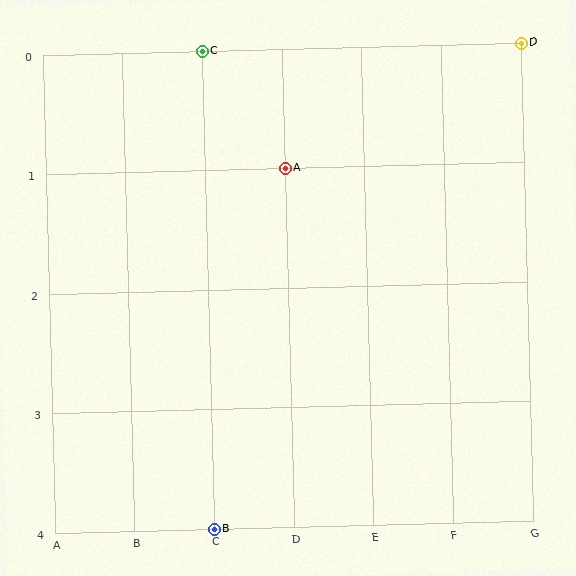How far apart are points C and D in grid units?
Points C and D are 4 columns apart.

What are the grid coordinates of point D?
Point D is at grid coordinates (G, 0).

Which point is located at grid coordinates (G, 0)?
Point D is at (G, 0).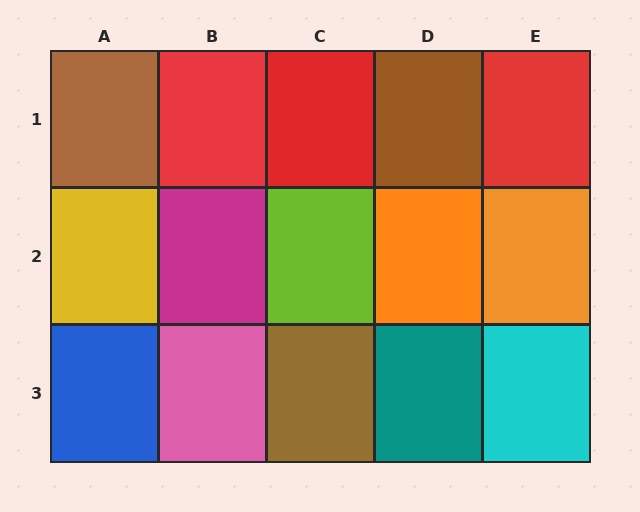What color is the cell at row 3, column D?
Teal.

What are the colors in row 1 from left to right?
Brown, red, red, brown, red.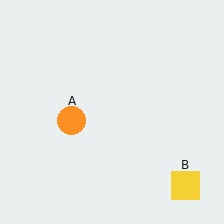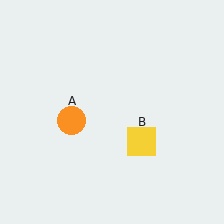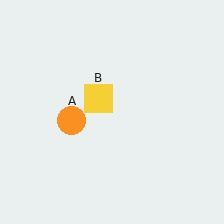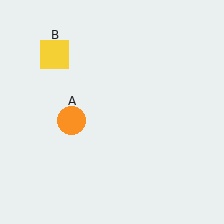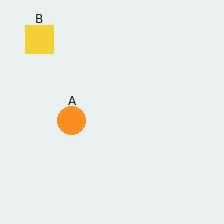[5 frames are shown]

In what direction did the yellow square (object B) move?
The yellow square (object B) moved up and to the left.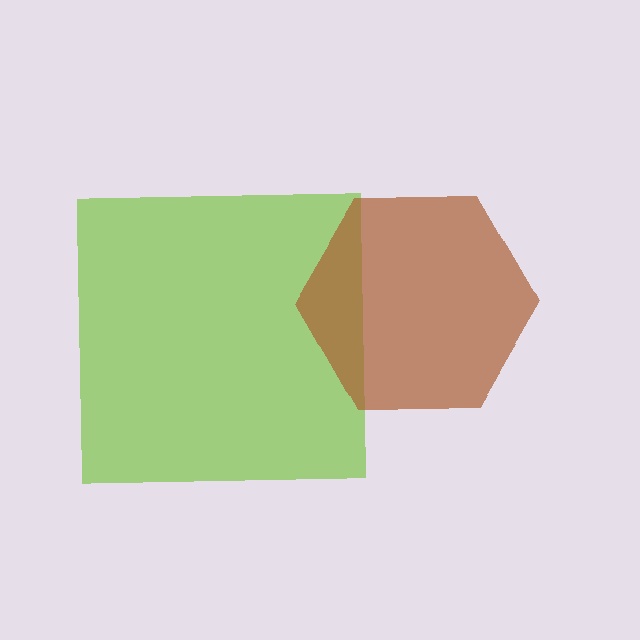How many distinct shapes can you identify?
There are 2 distinct shapes: a lime square, a brown hexagon.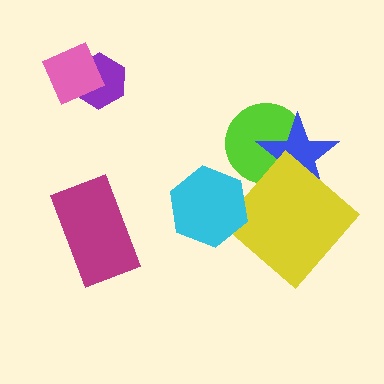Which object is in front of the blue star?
The yellow diamond is in front of the blue star.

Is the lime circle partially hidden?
Yes, it is partially covered by another shape.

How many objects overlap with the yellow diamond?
2 objects overlap with the yellow diamond.